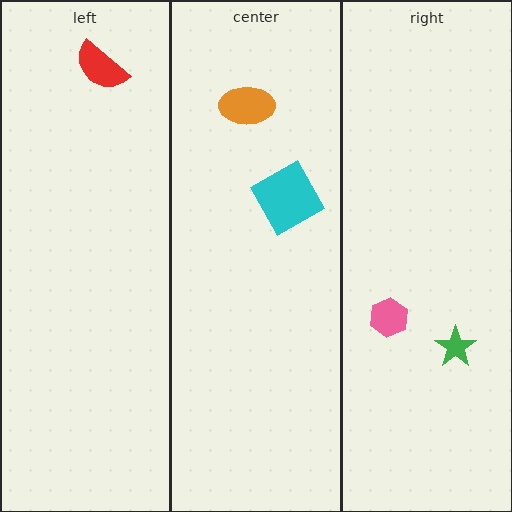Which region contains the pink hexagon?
The right region.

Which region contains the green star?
The right region.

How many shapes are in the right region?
2.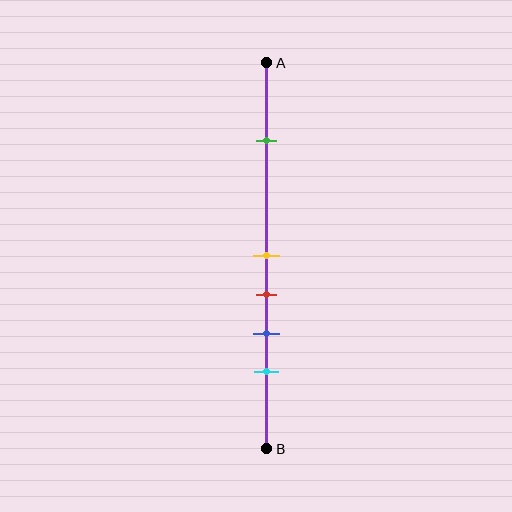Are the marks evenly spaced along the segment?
No, the marks are not evenly spaced.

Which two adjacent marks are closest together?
The yellow and red marks are the closest adjacent pair.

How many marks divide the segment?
There are 5 marks dividing the segment.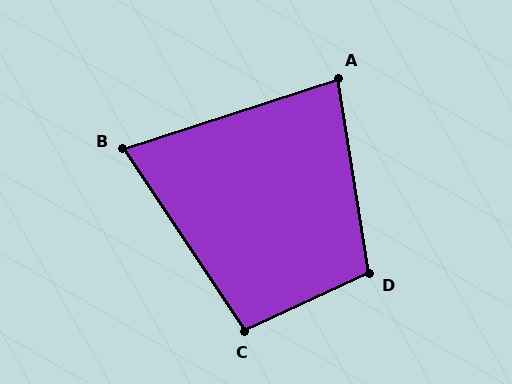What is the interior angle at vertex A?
Approximately 81 degrees (acute).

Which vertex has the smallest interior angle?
B, at approximately 74 degrees.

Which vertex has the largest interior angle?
D, at approximately 106 degrees.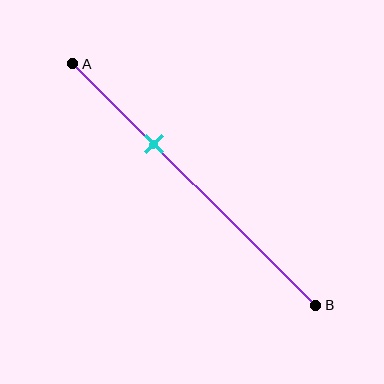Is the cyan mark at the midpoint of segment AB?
No, the mark is at about 35% from A, not at the 50% midpoint.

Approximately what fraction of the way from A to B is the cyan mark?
The cyan mark is approximately 35% of the way from A to B.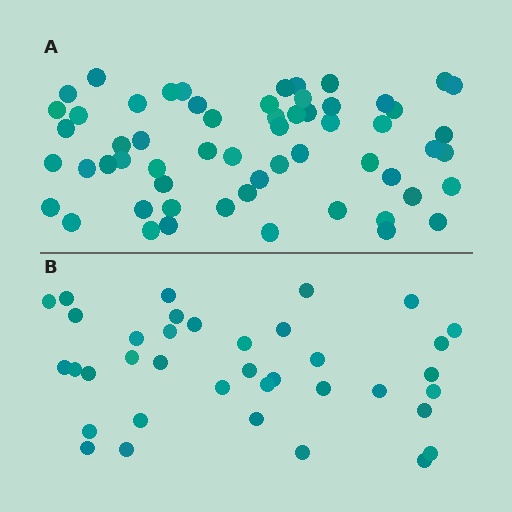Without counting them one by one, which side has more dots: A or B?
Region A (the top region) has more dots.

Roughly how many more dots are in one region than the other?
Region A has approximately 20 more dots than region B.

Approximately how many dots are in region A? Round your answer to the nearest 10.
About 60 dots. (The exact count is 59, which rounds to 60.)